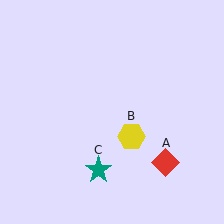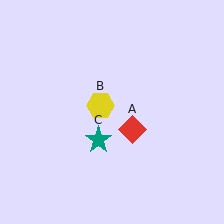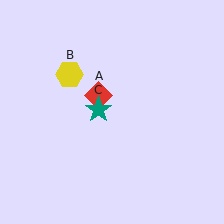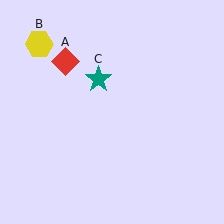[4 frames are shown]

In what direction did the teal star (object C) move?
The teal star (object C) moved up.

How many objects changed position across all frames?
3 objects changed position: red diamond (object A), yellow hexagon (object B), teal star (object C).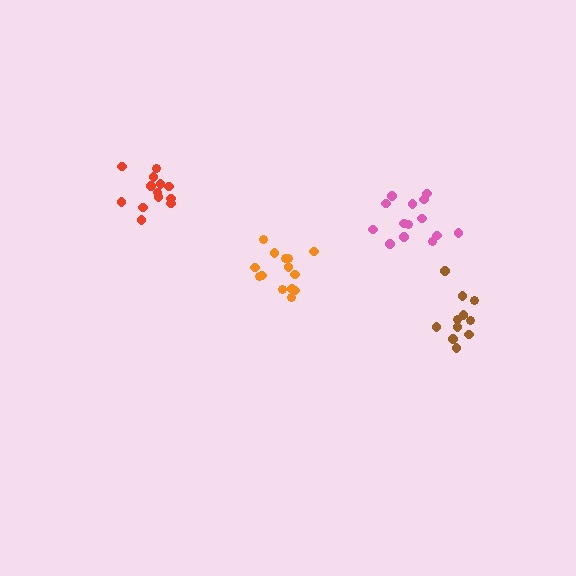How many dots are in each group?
Group 1: 11 dots, Group 2: 14 dots, Group 3: 13 dots, Group 4: 14 dots (52 total).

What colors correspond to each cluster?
The clusters are colored: brown, orange, red, pink.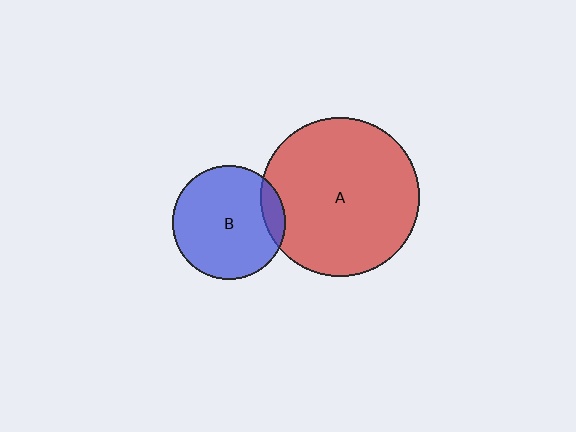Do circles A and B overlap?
Yes.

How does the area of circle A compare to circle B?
Approximately 2.0 times.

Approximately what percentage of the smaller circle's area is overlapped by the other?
Approximately 10%.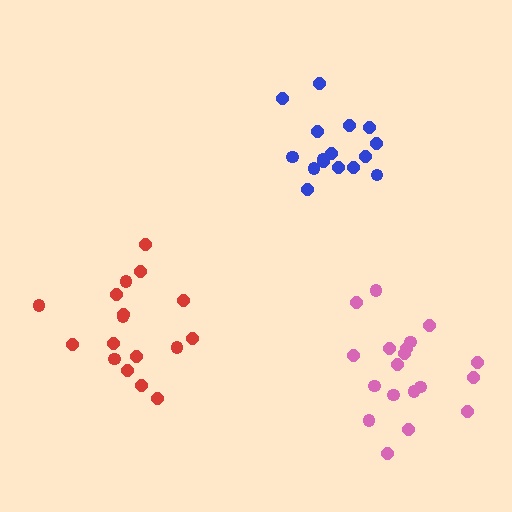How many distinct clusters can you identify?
There are 3 distinct clusters.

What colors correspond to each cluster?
The clusters are colored: red, blue, pink.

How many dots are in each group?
Group 1: 17 dots, Group 2: 17 dots, Group 3: 19 dots (53 total).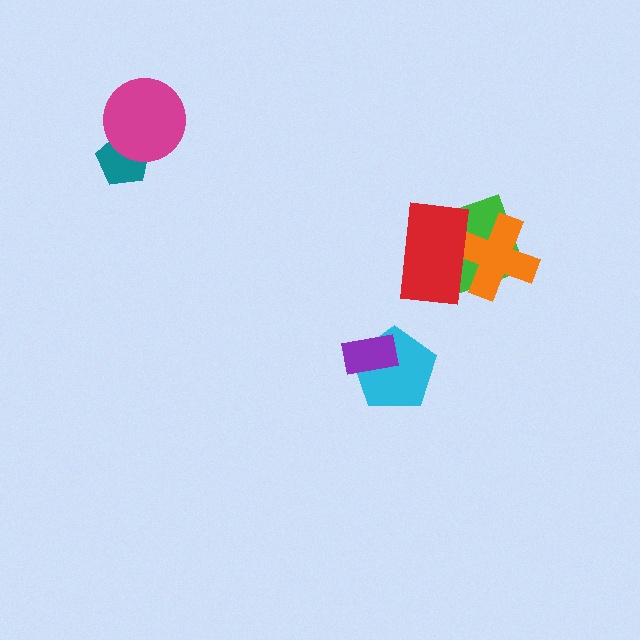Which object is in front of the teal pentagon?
The magenta circle is in front of the teal pentagon.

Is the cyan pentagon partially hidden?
Yes, it is partially covered by another shape.